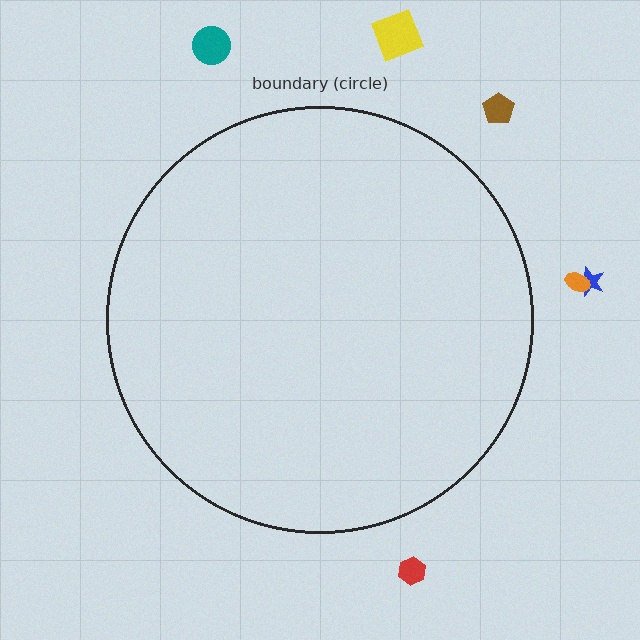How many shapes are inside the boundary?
0 inside, 6 outside.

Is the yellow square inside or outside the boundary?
Outside.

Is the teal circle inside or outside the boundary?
Outside.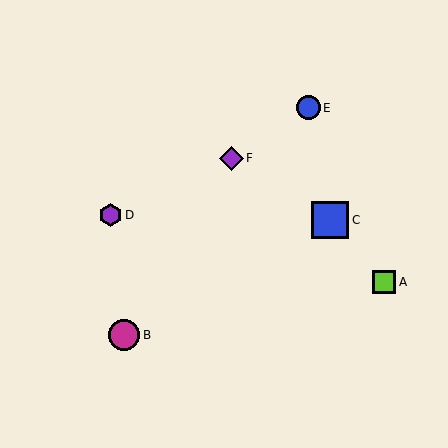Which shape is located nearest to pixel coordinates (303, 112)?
The blue circle (labeled E) at (308, 108) is nearest to that location.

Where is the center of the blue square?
The center of the blue square is at (330, 220).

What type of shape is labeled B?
Shape B is a magenta circle.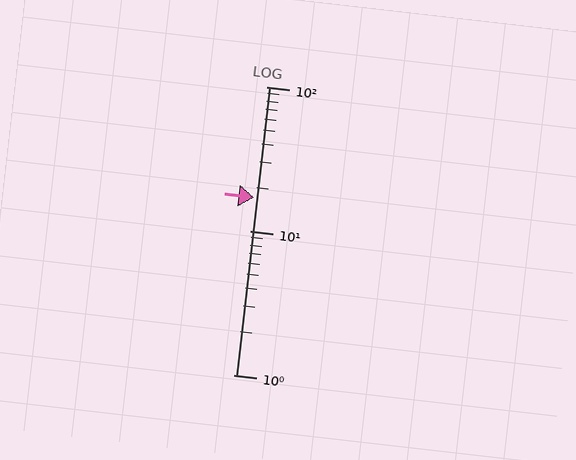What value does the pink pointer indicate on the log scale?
The pointer indicates approximately 17.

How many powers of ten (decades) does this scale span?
The scale spans 2 decades, from 1 to 100.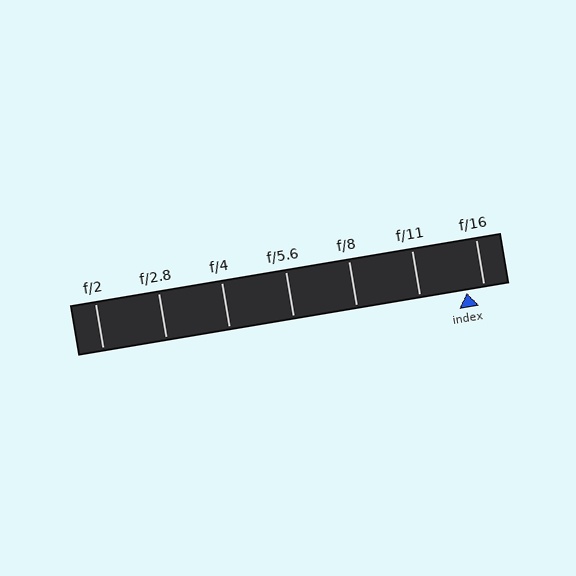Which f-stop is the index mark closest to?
The index mark is closest to f/16.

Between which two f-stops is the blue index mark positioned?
The index mark is between f/11 and f/16.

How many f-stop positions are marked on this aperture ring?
There are 7 f-stop positions marked.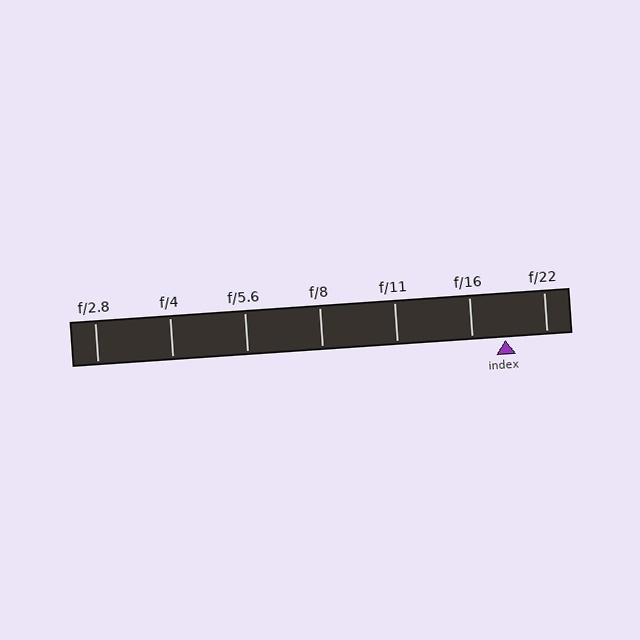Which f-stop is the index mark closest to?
The index mark is closest to f/16.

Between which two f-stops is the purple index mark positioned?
The index mark is between f/16 and f/22.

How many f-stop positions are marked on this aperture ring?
There are 7 f-stop positions marked.